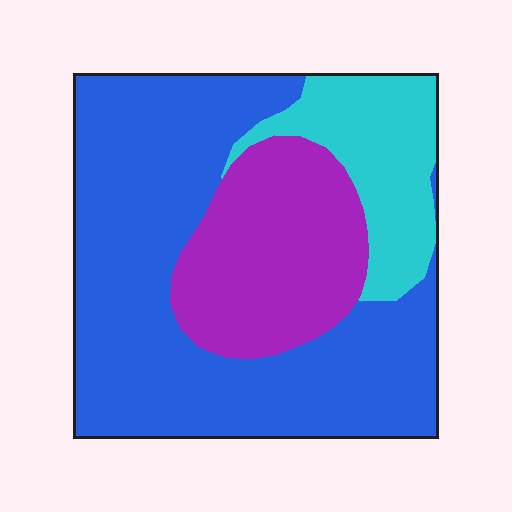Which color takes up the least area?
Cyan, at roughly 15%.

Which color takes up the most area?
Blue, at roughly 60%.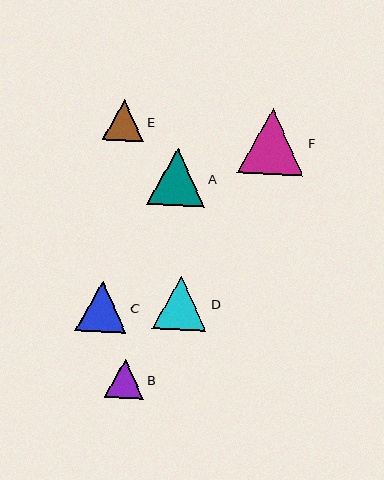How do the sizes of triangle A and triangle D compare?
Triangle A and triangle D are approximately the same size.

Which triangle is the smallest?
Triangle B is the smallest with a size of approximately 39 pixels.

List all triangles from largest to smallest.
From largest to smallest: F, A, D, C, E, B.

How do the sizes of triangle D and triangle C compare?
Triangle D and triangle C are approximately the same size.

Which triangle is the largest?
Triangle F is the largest with a size of approximately 66 pixels.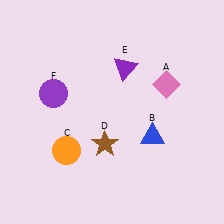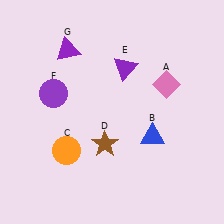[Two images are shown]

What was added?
A purple triangle (G) was added in Image 2.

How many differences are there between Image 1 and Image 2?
There is 1 difference between the two images.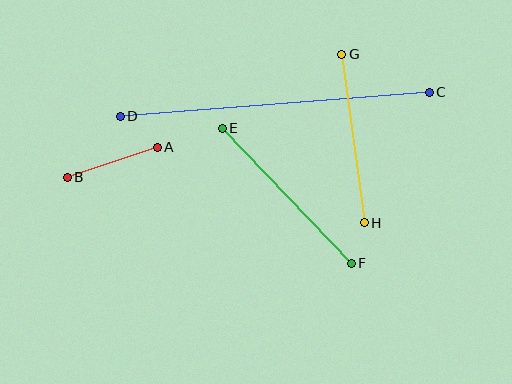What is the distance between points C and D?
The distance is approximately 310 pixels.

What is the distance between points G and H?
The distance is approximately 170 pixels.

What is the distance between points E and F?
The distance is approximately 187 pixels.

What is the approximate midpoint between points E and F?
The midpoint is at approximately (287, 196) pixels.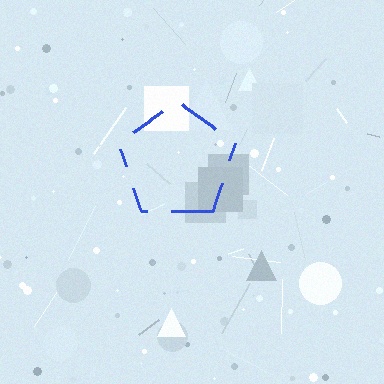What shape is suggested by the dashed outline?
The dashed outline suggests a pentagon.